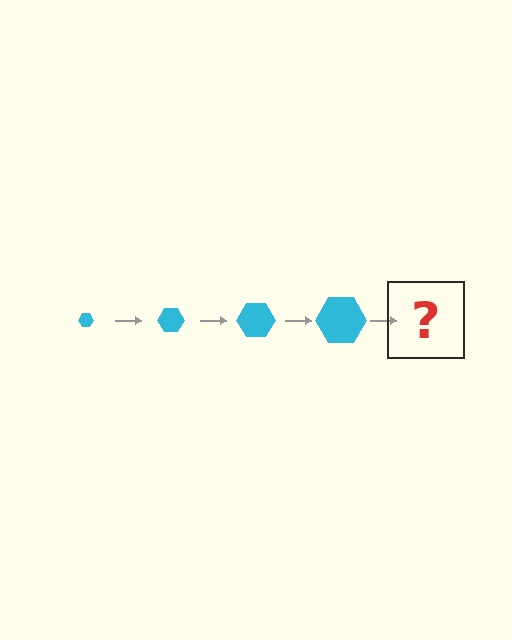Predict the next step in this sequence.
The next step is a cyan hexagon, larger than the previous one.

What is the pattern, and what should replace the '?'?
The pattern is that the hexagon gets progressively larger each step. The '?' should be a cyan hexagon, larger than the previous one.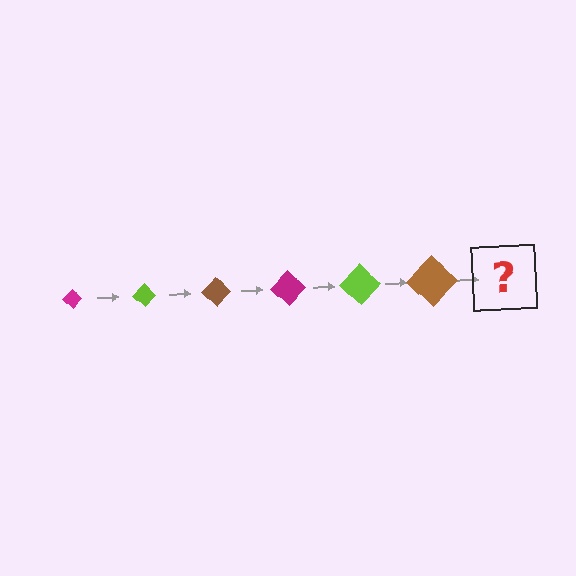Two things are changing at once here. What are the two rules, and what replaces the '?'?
The two rules are that the diamond grows larger each step and the color cycles through magenta, lime, and brown. The '?' should be a magenta diamond, larger than the previous one.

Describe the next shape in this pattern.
It should be a magenta diamond, larger than the previous one.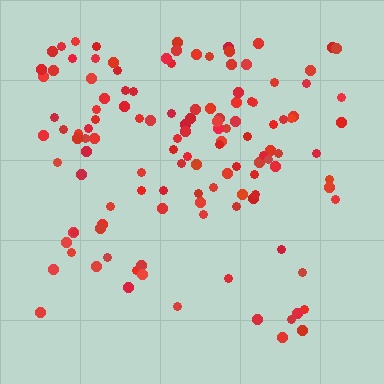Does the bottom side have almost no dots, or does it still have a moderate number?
Still a moderate number, just noticeably fewer than the top.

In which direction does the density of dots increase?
From bottom to top, with the top side densest.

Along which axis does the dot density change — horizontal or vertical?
Vertical.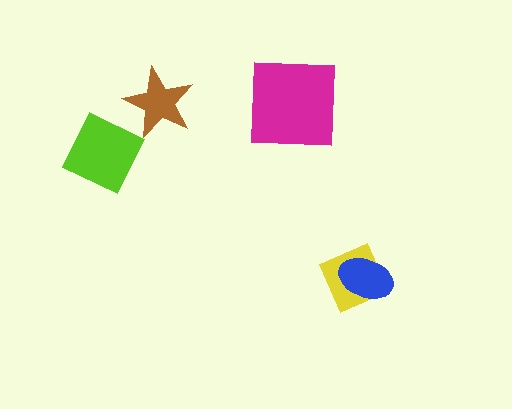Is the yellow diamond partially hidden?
Yes, it is partially covered by another shape.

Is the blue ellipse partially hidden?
No, no other shape covers it.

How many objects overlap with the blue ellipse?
1 object overlaps with the blue ellipse.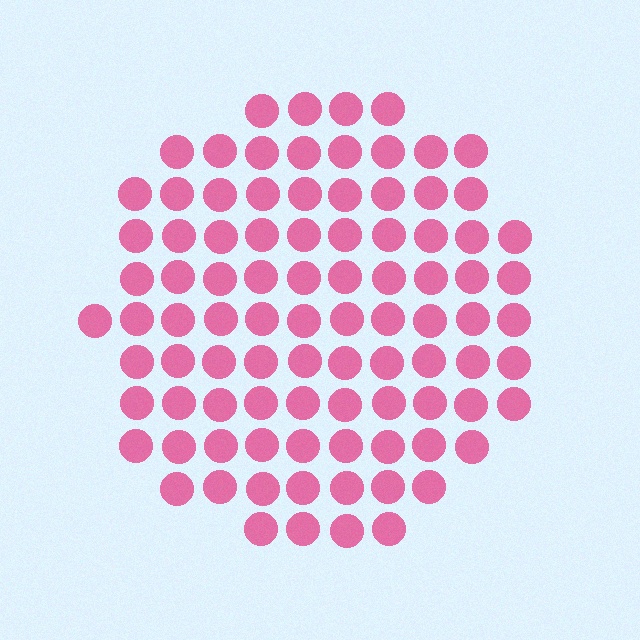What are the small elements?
The small elements are circles.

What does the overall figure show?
The overall figure shows a circle.